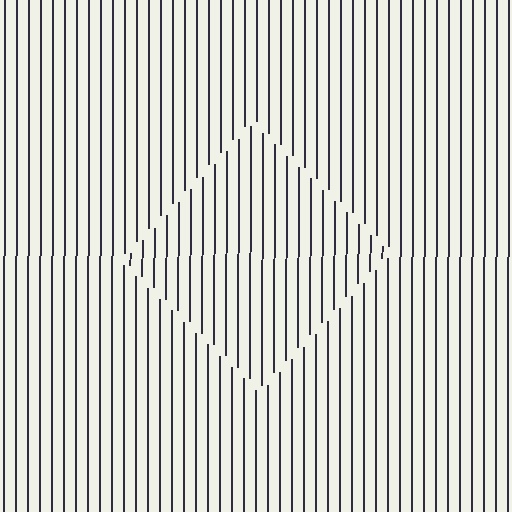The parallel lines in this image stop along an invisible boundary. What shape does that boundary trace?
An illusory square. The interior of the shape contains the same grating, shifted by half a period — the contour is defined by the phase discontinuity where line-ends from the inner and outer gratings abut.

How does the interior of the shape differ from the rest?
The interior of the shape contains the same grating, shifted by half a period — the contour is defined by the phase discontinuity where line-ends from the inner and outer gratings abut.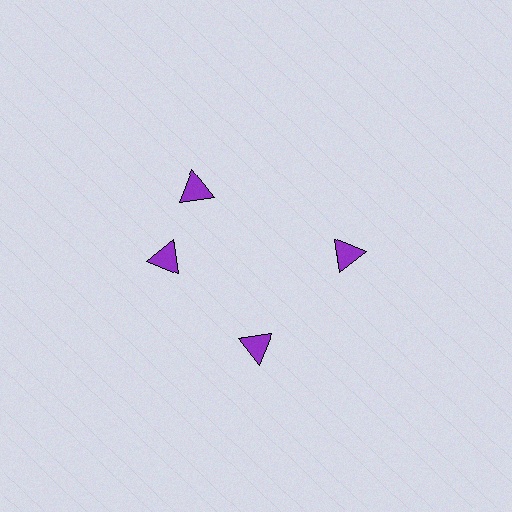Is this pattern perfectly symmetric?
No. The 4 purple triangles are arranged in a ring, but one element near the 12 o'clock position is rotated out of alignment along the ring, breaking the 4-fold rotational symmetry.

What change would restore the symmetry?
The symmetry would be restored by rotating it back into even spacing with its neighbors so that all 4 triangles sit at equal angles and equal distance from the center.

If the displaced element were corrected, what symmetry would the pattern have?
It would have 4-fold rotational symmetry — the pattern would map onto itself every 90 degrees.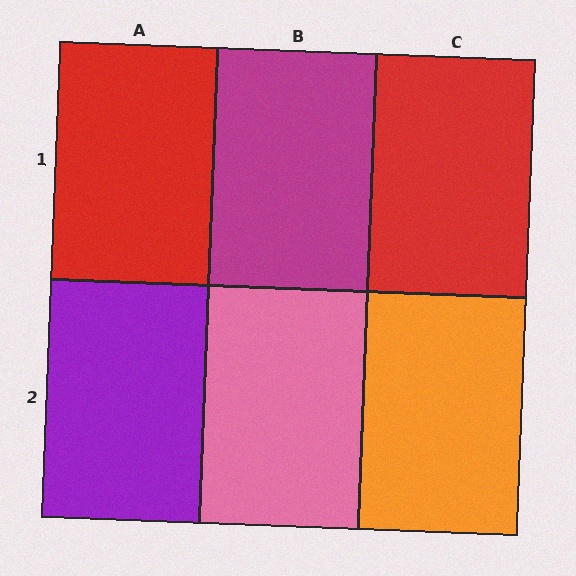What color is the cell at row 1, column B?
Magenta.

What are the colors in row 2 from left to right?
Purple, pink, orange.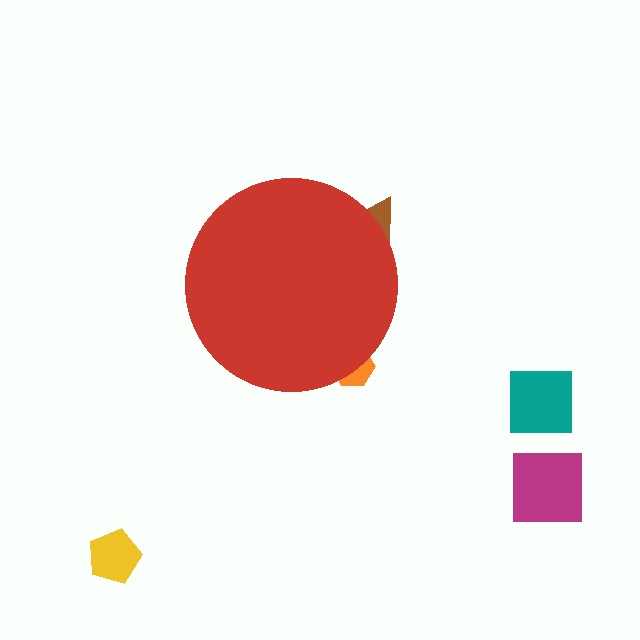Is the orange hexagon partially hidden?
Yes, the orange hexagon is partially hidden behind the red circle.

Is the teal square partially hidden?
No, the teal square is fully visible.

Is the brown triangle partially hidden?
Yes, the brown triangle is partially hidden behind the red circle.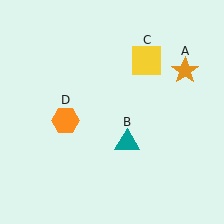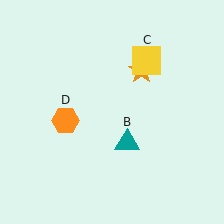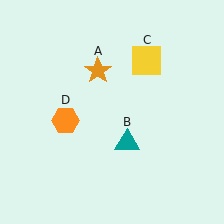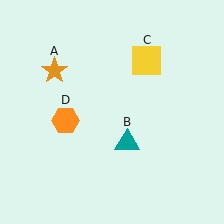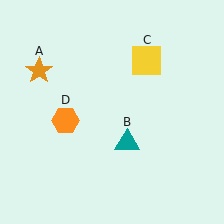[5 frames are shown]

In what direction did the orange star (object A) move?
The orange star (object A) moved left.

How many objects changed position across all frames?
1 object changed position: orange star (object A).